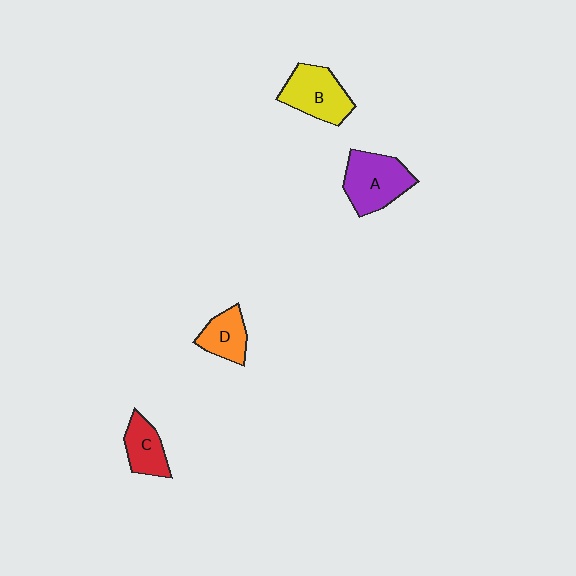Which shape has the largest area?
Shape A (purple).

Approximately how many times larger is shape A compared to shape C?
Approximately 1.6 times.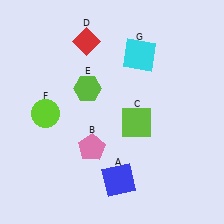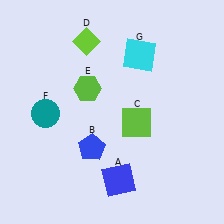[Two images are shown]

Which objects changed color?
B changed from pink to blue. D changed from red to lime. F changed from lime to teal.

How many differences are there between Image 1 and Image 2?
There are 3 differences between the two images.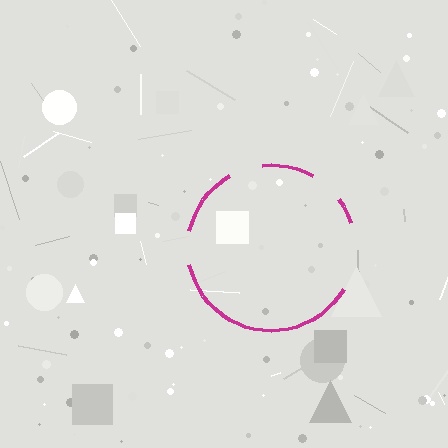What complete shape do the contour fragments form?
The contour fragments form a circle.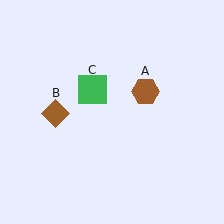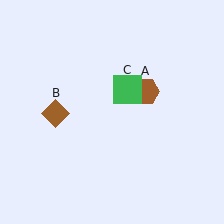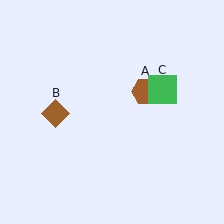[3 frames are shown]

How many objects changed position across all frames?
1 object changed position: green square (object C).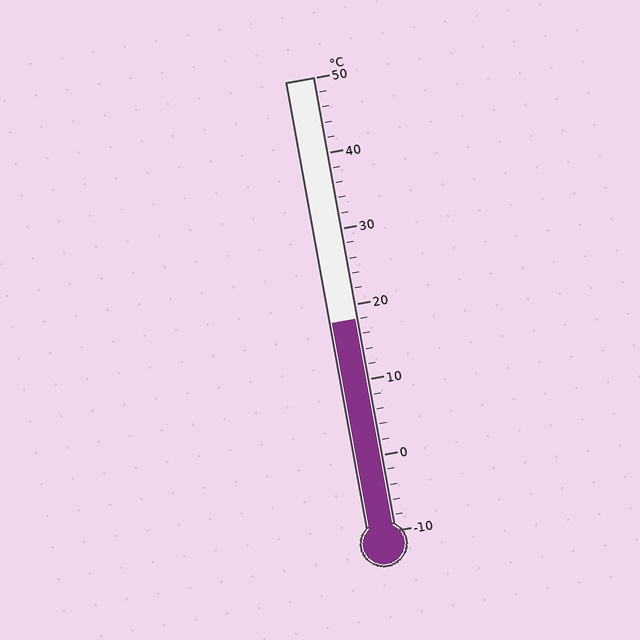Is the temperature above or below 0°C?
The temperature is above 0°C.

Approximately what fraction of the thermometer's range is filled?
The thermometer is filled to approximately 45% of its range.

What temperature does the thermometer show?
The thermometer shows approximately 18°C.